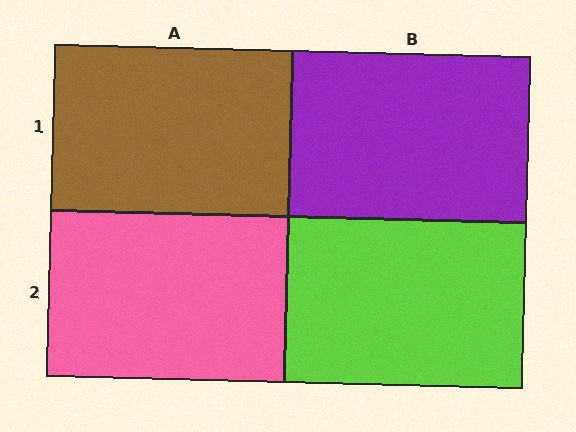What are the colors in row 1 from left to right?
Brown, purple.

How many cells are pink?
1 cell is pink.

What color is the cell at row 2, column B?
Lime.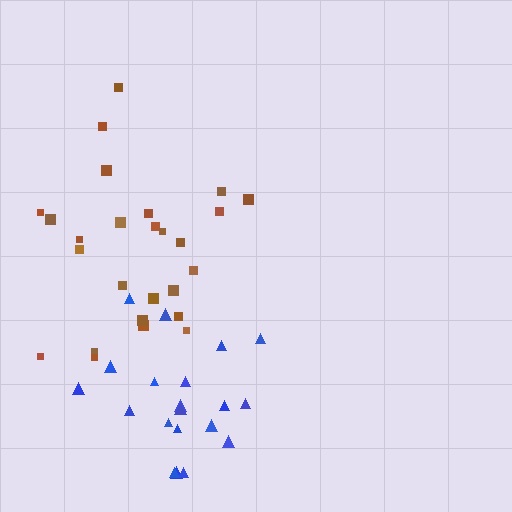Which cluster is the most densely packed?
Brown.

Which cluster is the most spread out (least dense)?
Blue.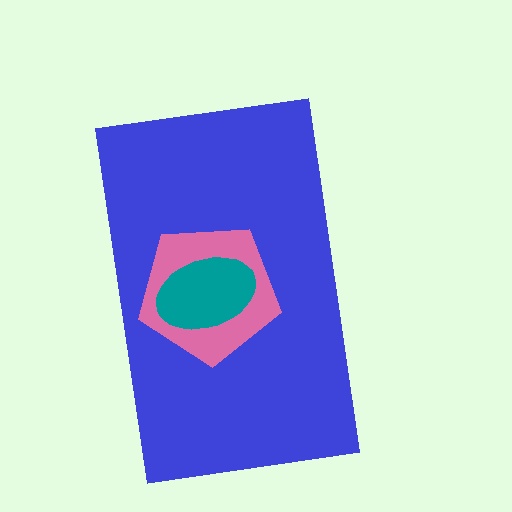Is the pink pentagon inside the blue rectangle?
Yes.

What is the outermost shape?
The blue rectangle.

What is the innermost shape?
The teal ellipse.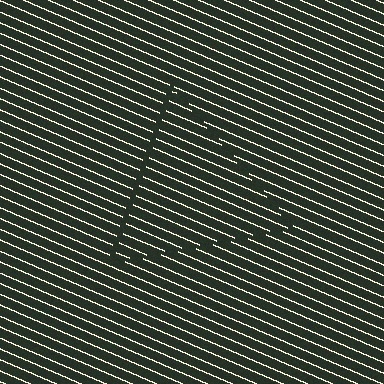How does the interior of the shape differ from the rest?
The interior of the shape contains the same grating, shifted by half a period — the contour is defined by the phase discontinuity where line-ends from the inner and outer gratings abut.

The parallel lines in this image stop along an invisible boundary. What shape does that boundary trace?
An illusory triangle. The interior of the shape contains the same grating, shifted by half a period — the contour is defined by the phase discontinuity where line-ends from the inner and outer gratings abut.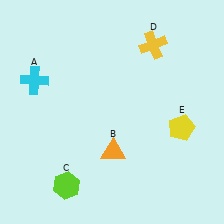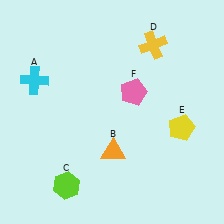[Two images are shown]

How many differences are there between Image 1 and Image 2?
There is 1 difference between the two images.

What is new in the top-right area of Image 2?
A pink pentagon (F) was added in the top-right area of Image 2.